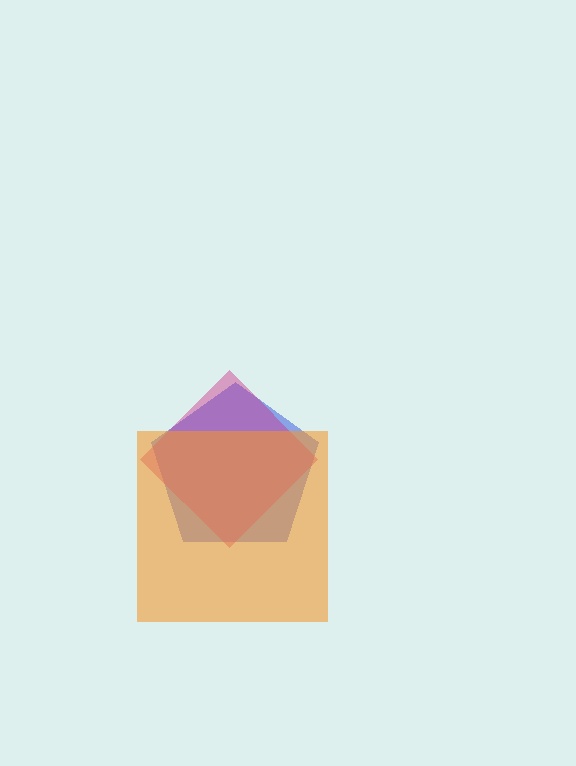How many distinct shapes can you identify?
There are 3 distinct shapes: a blue pentagon, a magenta diamond, an orange square.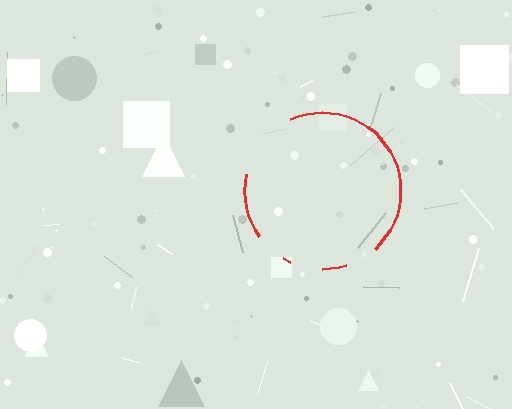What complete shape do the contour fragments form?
The contour fragments form a circle.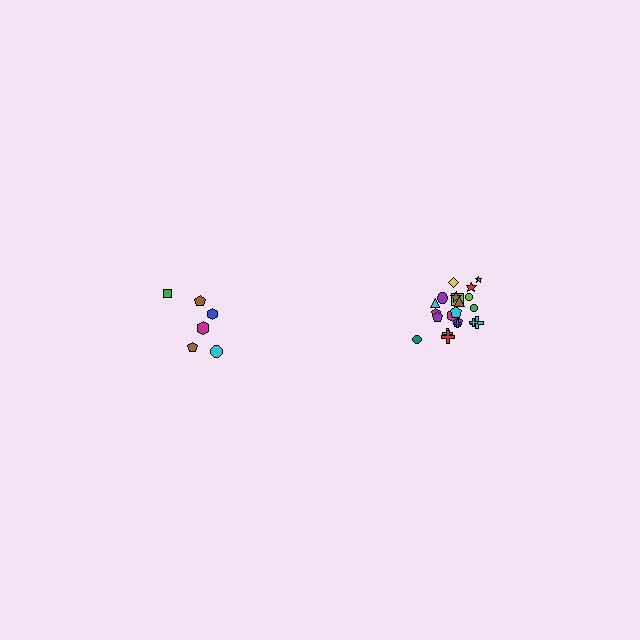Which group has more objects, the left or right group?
The right group.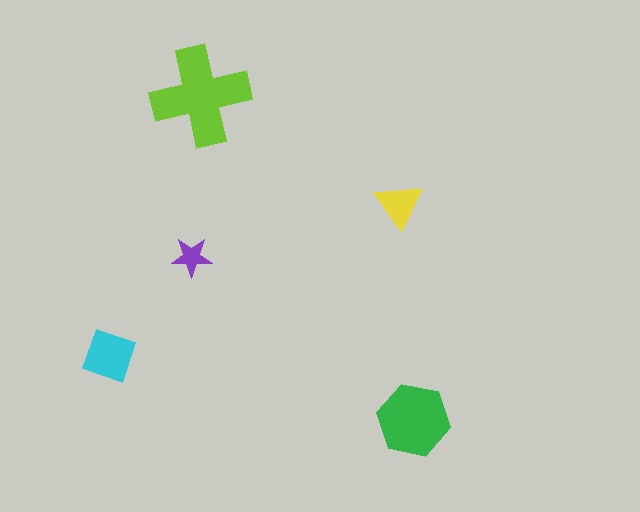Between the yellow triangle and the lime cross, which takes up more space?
The lime cross.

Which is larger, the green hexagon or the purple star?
The green hexagon.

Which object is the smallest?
The purple star.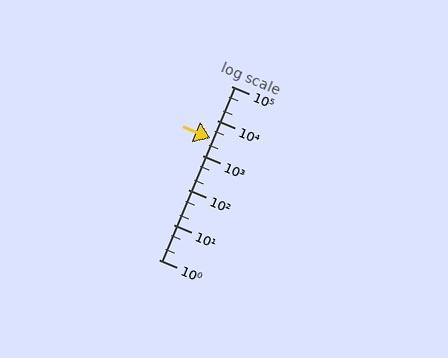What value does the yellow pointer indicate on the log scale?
The pointer indicates approximately 3100.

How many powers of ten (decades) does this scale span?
The scale spans 5 decades, from 1 to 100000.